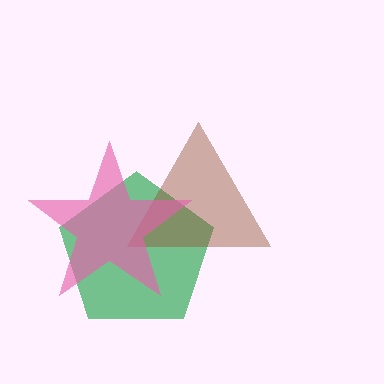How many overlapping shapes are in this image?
There are 3 overlapping shapes in the image.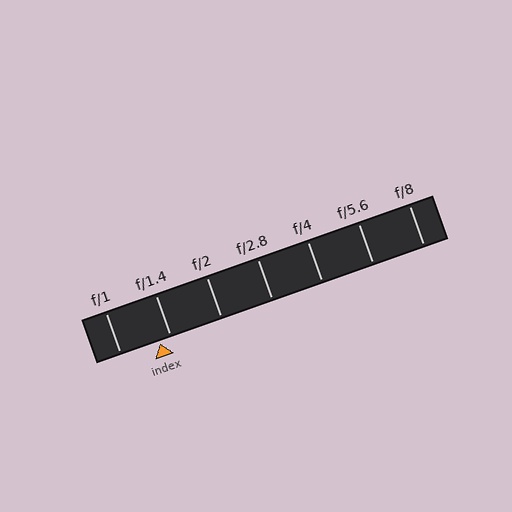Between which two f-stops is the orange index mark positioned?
The index mark is between f/1 and f/1.4.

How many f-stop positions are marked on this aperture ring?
There are 7 f-stop positions marked.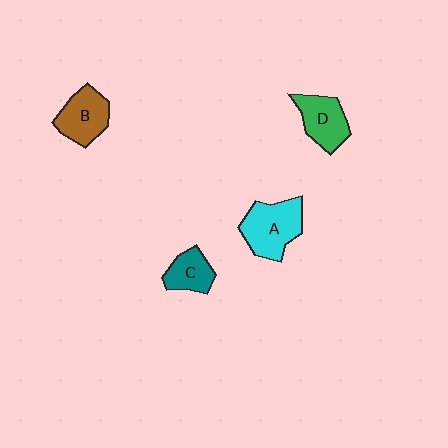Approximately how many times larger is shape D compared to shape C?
Approximately 1.3 times.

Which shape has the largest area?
Shape A (cyan).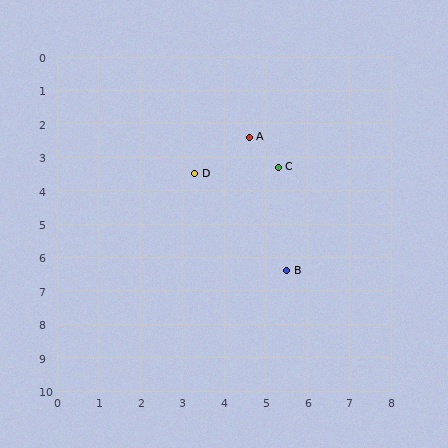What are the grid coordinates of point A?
Point A is at approximately (4.6, 2.4).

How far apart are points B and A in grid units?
Points B and A are about 4.1 grid units apart.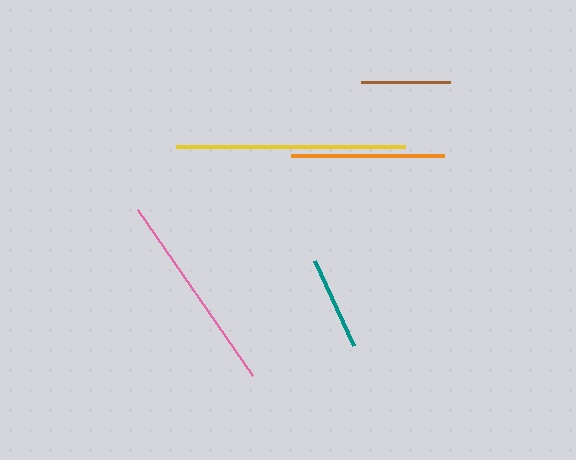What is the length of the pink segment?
The pink segment is approximately 202 pixels long.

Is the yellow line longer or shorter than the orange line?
The yellow line is longer than the orange line.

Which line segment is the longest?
The yellow line is the longest at approximately 229 pixels.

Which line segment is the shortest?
The brown line is the shortest at approximately 89 pixels.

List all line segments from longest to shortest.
From longest to shortest: yellow, pink, orange, teal, brown.